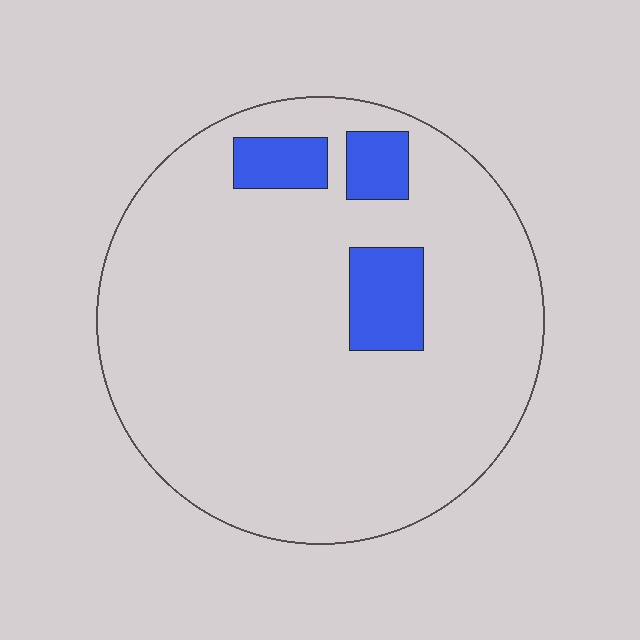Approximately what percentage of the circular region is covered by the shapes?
Approximately 10%.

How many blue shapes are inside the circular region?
3.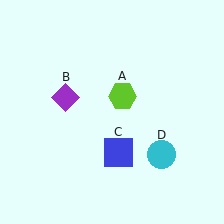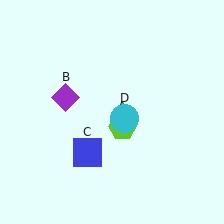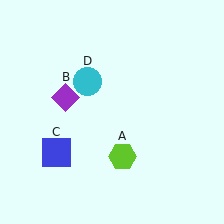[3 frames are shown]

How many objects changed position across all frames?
3 objects changed position: lime hexagon (object A), blue square (object C), cyan circle (object D).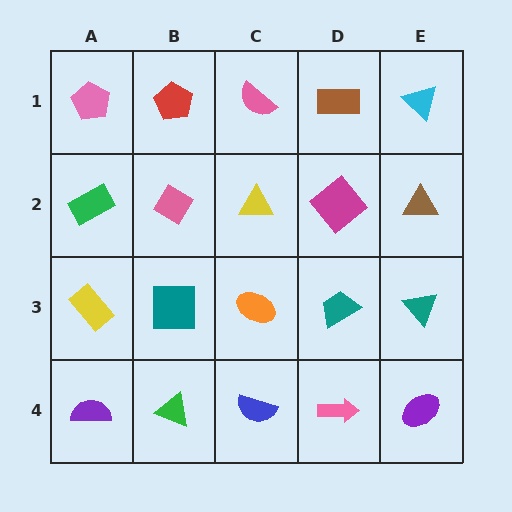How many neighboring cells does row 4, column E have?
2.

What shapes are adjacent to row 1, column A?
A green rectangle (row 2, column A), a red pentagon (row 1, column B).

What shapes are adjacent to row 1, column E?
A brown triangle (row 2, column E), a brown rectangle (row 1, column D).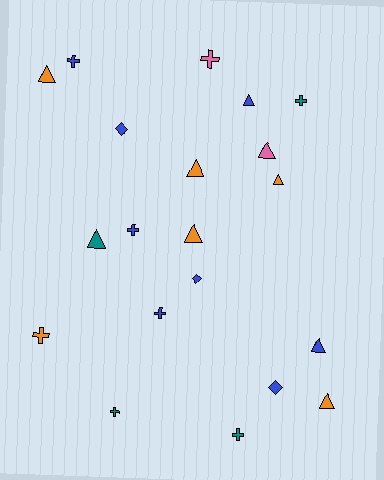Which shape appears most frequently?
Triangle, with 9 objects.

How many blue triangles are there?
There are 2 blue triangles.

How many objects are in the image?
There are 20 objects.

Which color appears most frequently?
Blue, with 8 objects.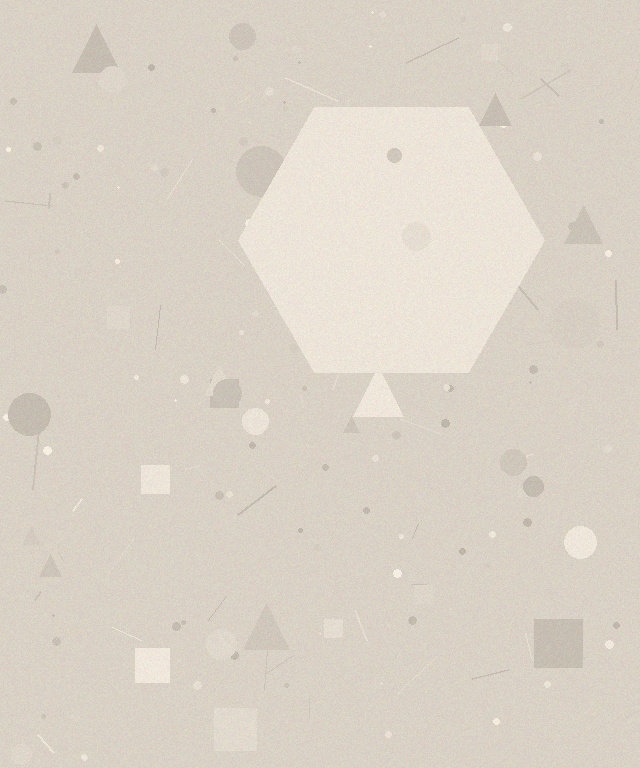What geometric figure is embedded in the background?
A hexagon is embedded in the background.